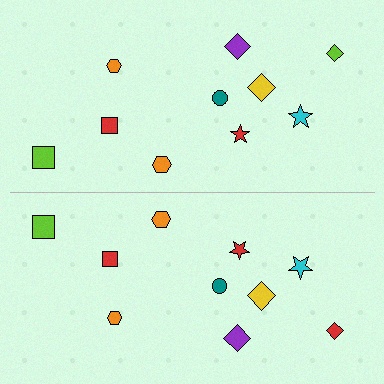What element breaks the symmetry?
The red diamond on the bottom side breaks the symmetry — its mirror counterpart is lime.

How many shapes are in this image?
There are 20 shapes in this image.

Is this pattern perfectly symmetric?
No, the pattern is not perfectly symmetric. The red diamond on the bottom side breaks the symmetry — its mirror counterpart is lime.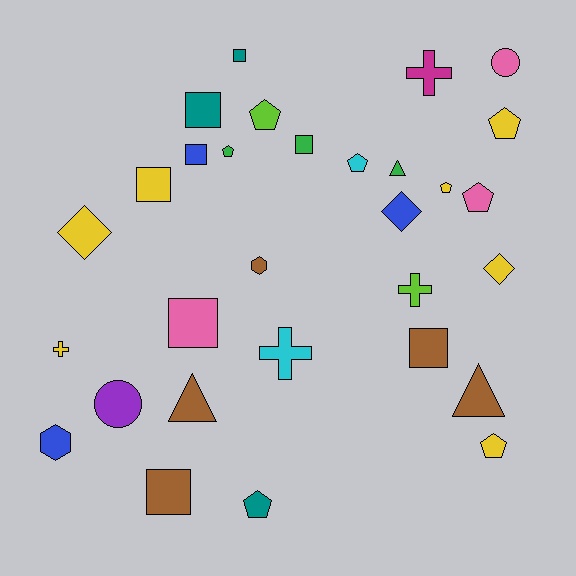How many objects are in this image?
There are 30 objects.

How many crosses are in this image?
There are 4 crosses.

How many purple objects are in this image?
There is 1 purple object.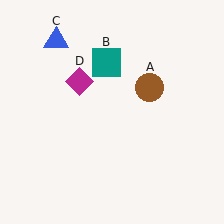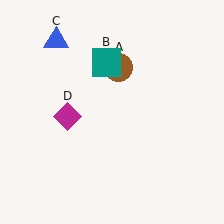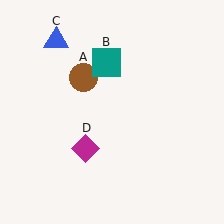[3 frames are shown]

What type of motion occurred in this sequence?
The brown circle (object A), magenta diamond (object D) rotated counterclockwise around the center of the scene.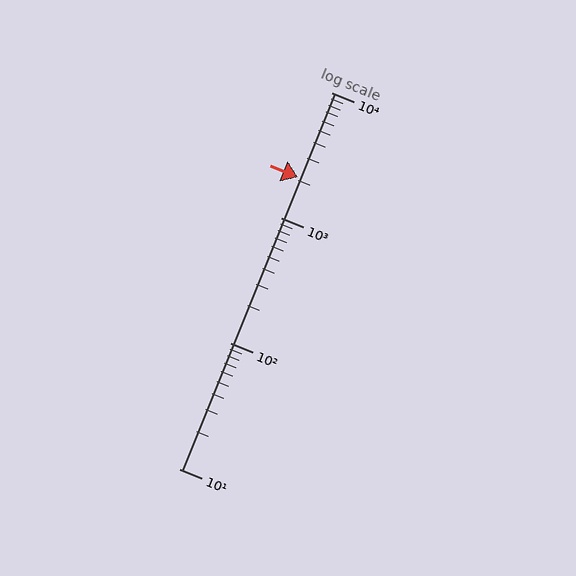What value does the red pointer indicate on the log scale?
The pointer indicates approximately 2100.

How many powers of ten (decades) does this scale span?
The scale spans 3 decades, from 10 to 10000.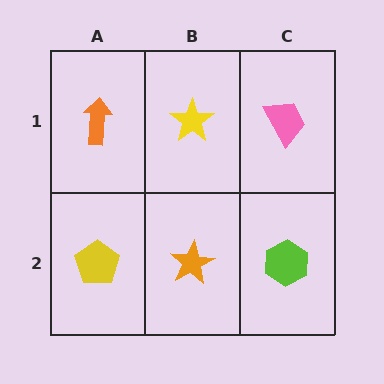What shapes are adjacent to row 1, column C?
A lime hexagon (row 2, column C), a yellow star (row 1, column B).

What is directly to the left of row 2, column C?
An orange star.